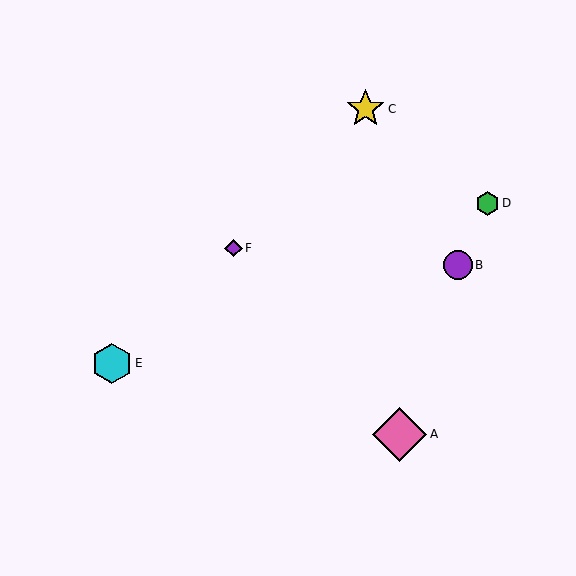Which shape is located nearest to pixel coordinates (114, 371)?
The cyan hexagon (labeled E) at (112, 363) is nearest to that location.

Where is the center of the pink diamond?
The center of the pink diamond is at (399, 434).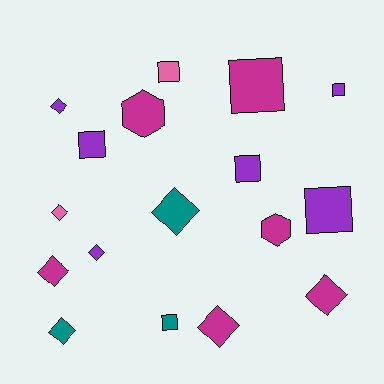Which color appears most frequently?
Magenta, with 6 objects.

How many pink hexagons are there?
There are no pink hexagons.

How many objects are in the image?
There are 17 objects.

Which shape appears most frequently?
Diamond, with 8 objects.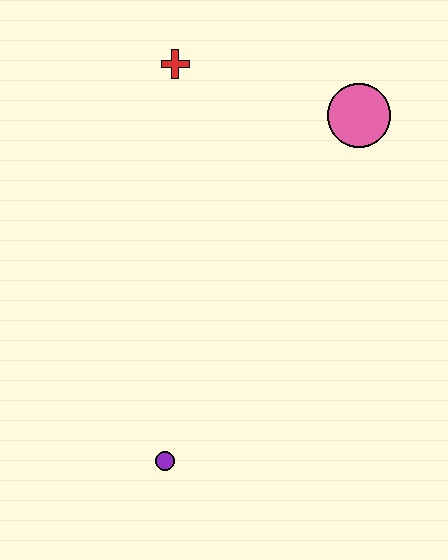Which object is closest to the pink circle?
The red cross is closest to the pink circle.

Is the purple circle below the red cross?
Yes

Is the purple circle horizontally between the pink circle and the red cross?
No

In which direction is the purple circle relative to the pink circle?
The purple circle is below the pink circle.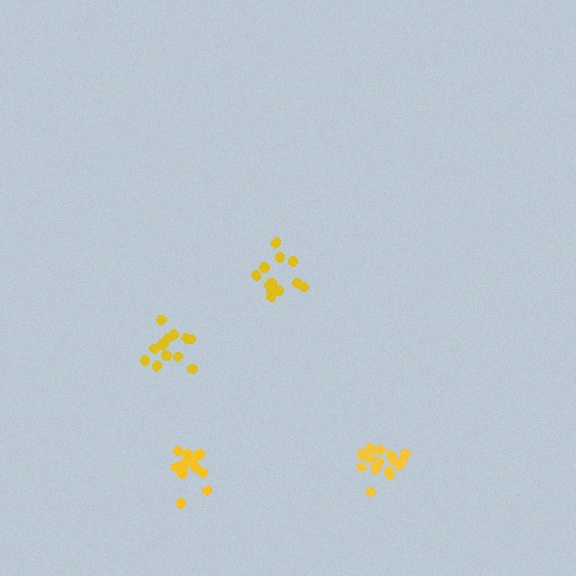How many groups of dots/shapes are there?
There are 4 groups.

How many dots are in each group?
Group 1: 17 dots, Group 2: 13 dots, Group 3: 13 dots, Group 4: 14 dots (57 total).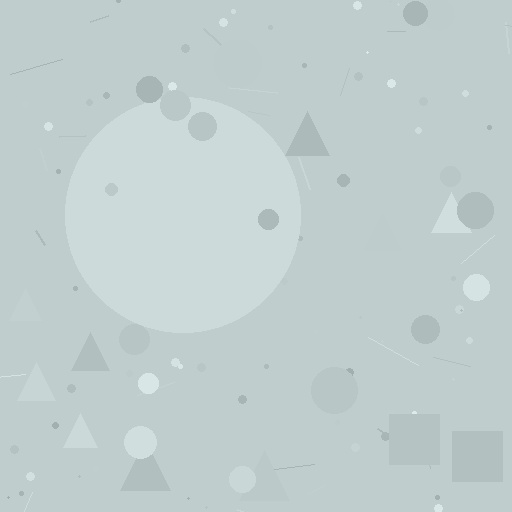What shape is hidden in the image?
A circle is hidden in the image.